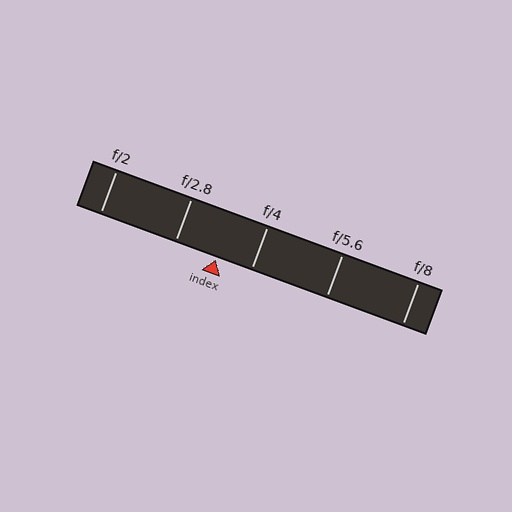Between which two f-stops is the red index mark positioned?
The index mark is between f/2.8 and f/4.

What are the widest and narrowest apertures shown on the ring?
The widest aperture shown is f/2 and the narrowest is f/8.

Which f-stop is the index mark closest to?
The index mark is closest to f/4.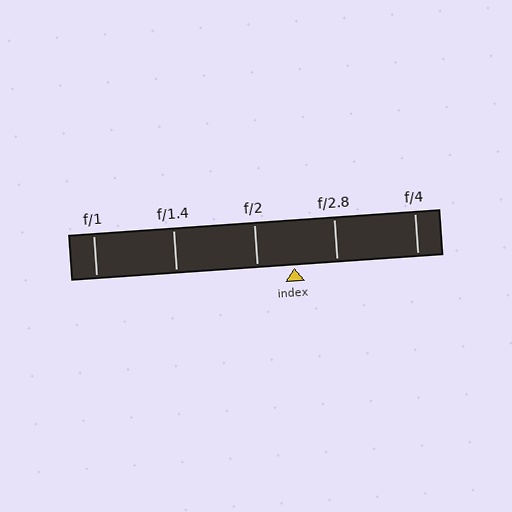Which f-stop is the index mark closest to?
The index mark is closest to f/2.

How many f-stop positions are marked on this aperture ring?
There are 5 f-stop positions marked.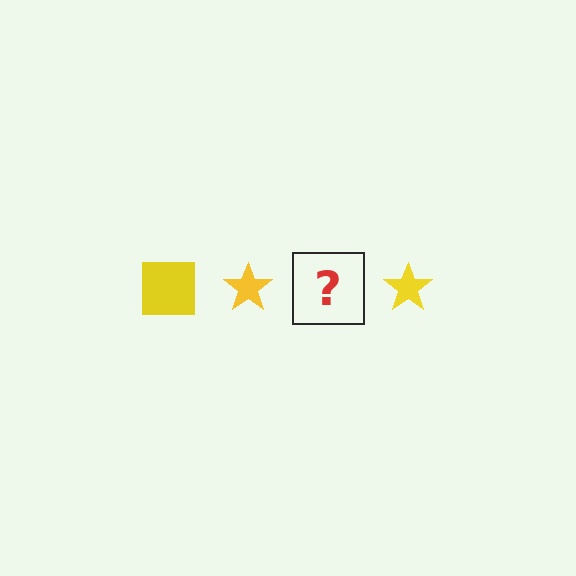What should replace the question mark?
The question mark should be replaced with a yellow square.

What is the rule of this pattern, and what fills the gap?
The rule is that the pattern cycles through square, star shapes in yellow. The gap should be filled with a yellow square.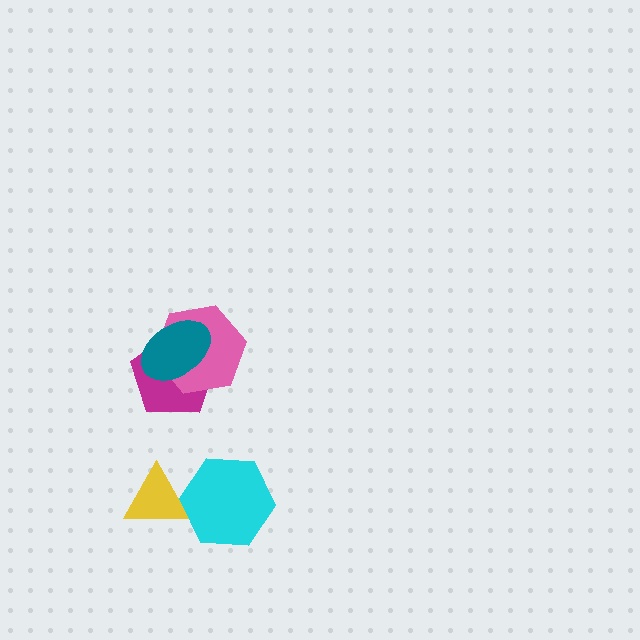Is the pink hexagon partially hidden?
Yes, it is partially covered by another shape.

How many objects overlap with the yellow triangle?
1 object overlaps with the yellow triangle.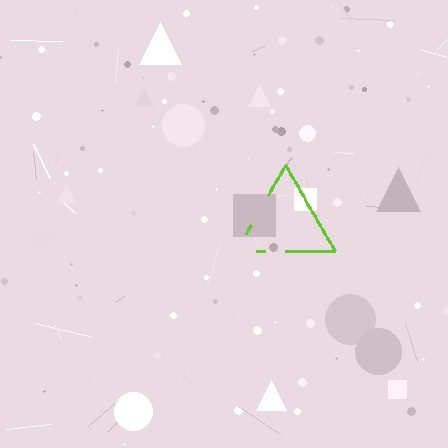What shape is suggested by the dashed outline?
The dashed outline suggests a triangle.